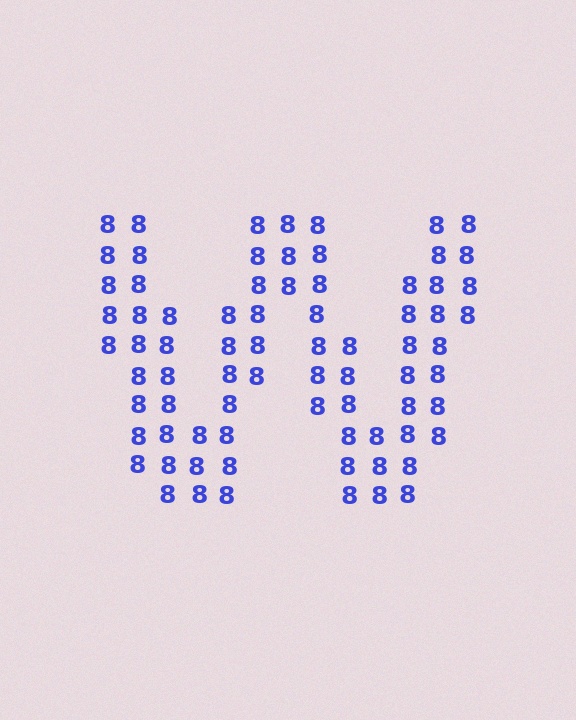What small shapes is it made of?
It is made of small digit 8's.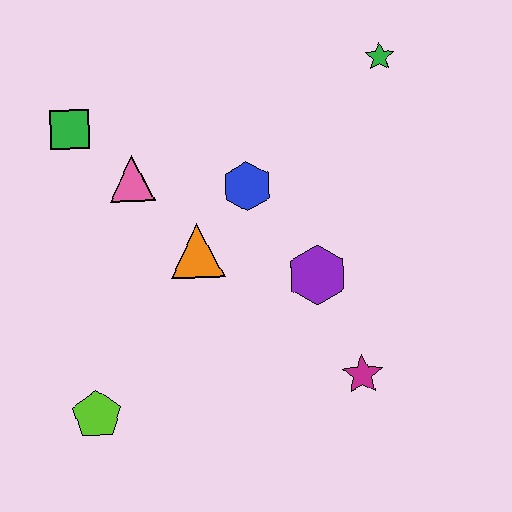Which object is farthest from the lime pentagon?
The green star is farthest from the lime pentagon.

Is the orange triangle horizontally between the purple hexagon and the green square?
Yes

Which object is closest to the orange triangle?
The blue hexagon is closest to the orange triangle.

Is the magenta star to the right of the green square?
Yes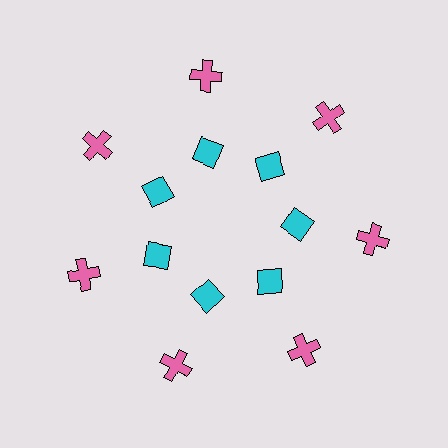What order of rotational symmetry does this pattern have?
This pattern has 7-fold rotational symmetry.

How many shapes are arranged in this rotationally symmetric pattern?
There are 14 shapes, arranged in 7 groups of 2.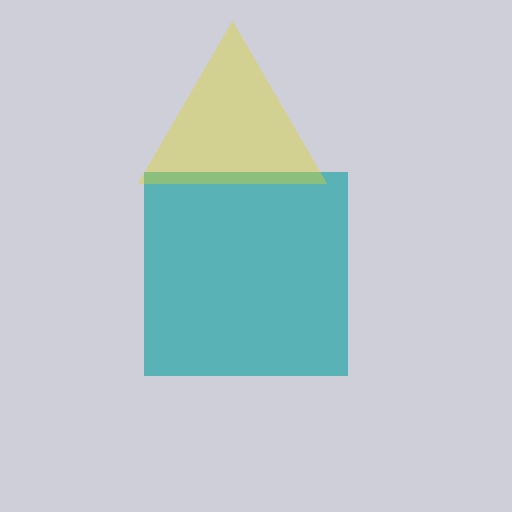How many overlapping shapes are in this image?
There are 2 overlapping shapes in the image.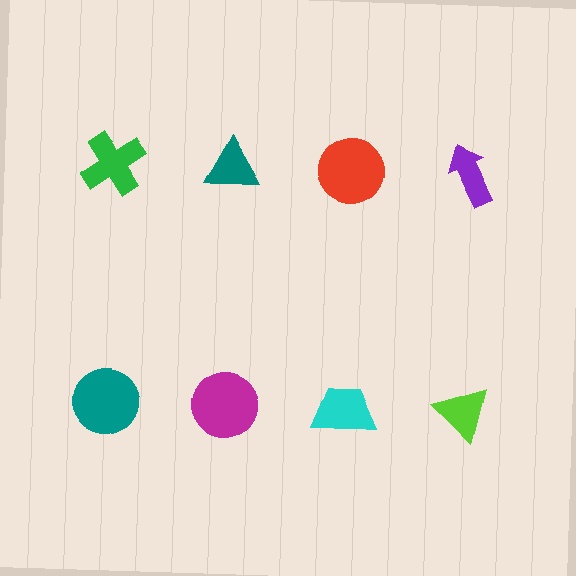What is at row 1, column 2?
A teal triangle.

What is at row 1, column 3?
A red circle.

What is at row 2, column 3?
A cyan trapezoid.